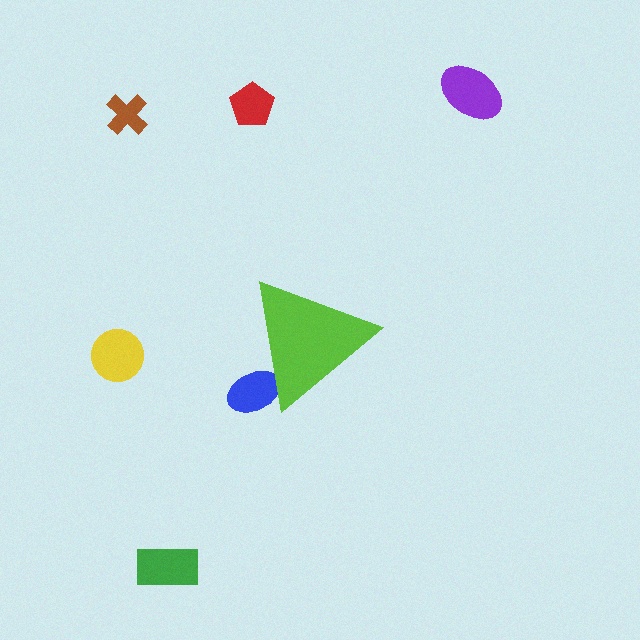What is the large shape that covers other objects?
A lime triangle.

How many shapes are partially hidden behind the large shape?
1 shape is partially hidden.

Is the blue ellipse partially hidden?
Yes, the blue ellipse is partially hidden behind the lime triangle.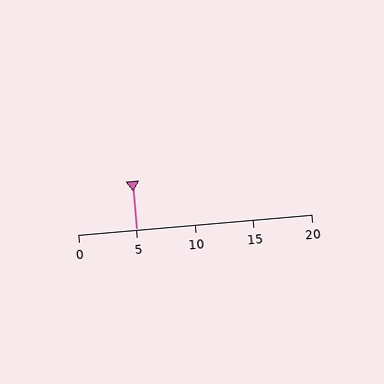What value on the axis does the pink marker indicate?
The marker indicates approximately 5.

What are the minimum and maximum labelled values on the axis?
The axis runs from 0 to 20.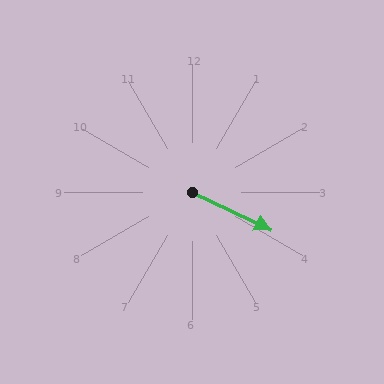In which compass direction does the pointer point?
Southeast.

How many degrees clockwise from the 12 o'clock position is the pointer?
Approximately 116 degrees.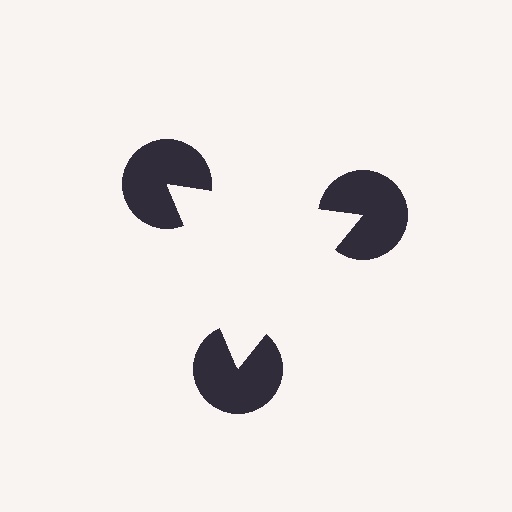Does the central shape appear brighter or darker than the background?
It typically appears slightly brighter than the background, even though no actual brightness change is drawn.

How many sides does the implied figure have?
3 sides.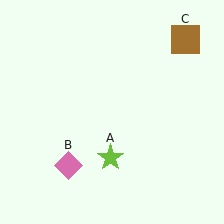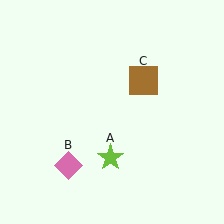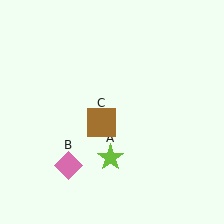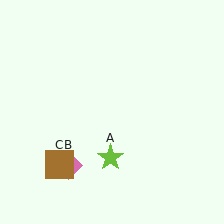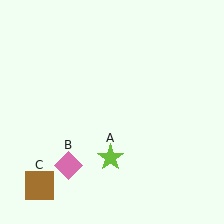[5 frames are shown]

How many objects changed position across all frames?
1 object changed position: brown square (object C).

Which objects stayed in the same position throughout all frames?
Lime star (object A) and pink diamond (object B) remained stationary.